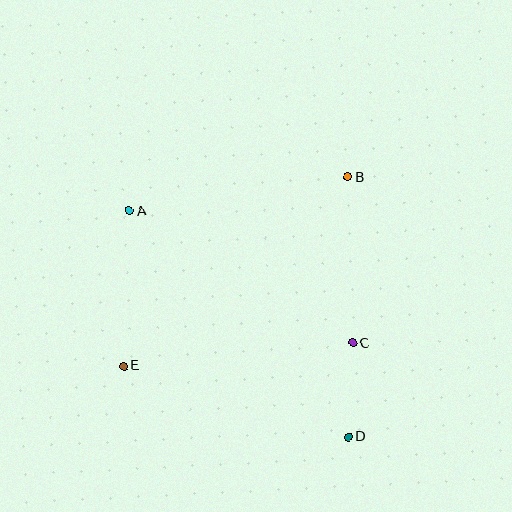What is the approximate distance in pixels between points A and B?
The distance between A and B is approximately 221 pixels.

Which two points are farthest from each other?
Points A and D are farthest from each other.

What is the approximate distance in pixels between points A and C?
The distance between A and C is approximately 259 pixels.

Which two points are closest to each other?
Points C and D are closest to each other.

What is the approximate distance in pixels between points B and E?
The distance between B and E is approximately 293 pixels.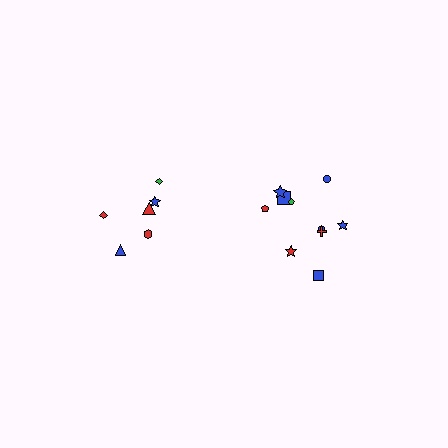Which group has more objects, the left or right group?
The right group.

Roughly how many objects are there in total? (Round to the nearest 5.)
Roughly 15 objects in total.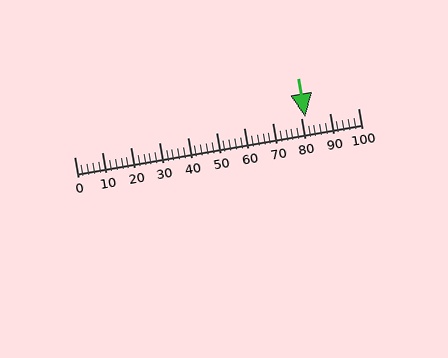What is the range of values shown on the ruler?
The ruler shows values from 0 to 100.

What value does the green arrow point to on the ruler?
The green arrow points to approximately 82.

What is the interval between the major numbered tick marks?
The major tick marks are spaced 10 units apart.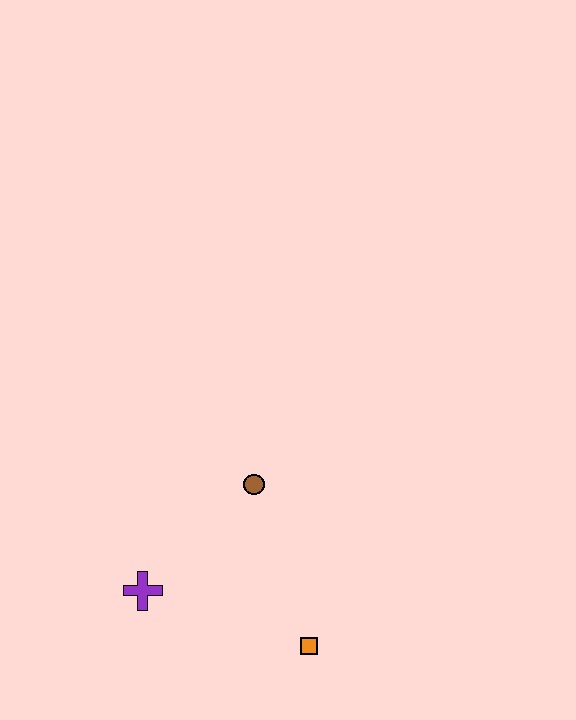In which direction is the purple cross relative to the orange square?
The purple cross is to the left of the orange square.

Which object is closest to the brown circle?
The purple cross is closest to the brown circle.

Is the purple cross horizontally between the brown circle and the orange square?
No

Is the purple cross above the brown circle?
No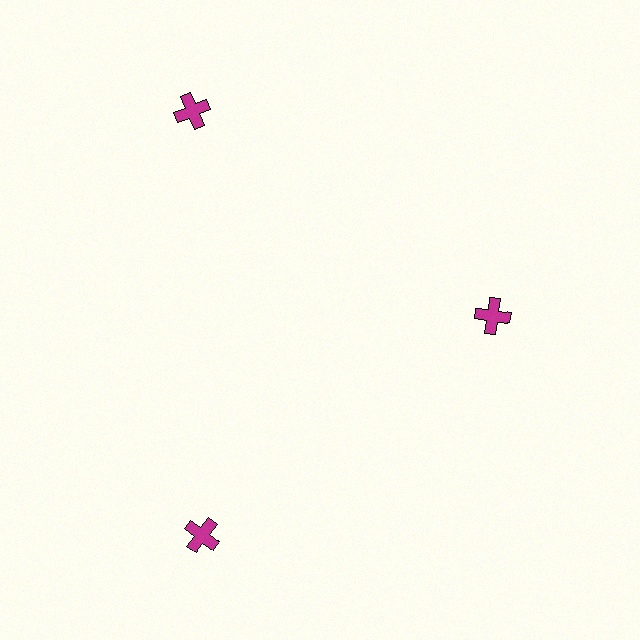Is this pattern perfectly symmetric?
No. The 3 magenta crosses are arranged in a ring, but one element near the 3 o'clock position is pulled inward toward the center, breaking the 3-fold rotational symmetry.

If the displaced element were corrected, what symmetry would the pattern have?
It would have 3-fold rotational symmetry — the pattern would map onto itself every 120 degrees.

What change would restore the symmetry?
The symmetry would be restored by moving it outward, back onto the ring so that all 3 crosses sit at equal angles and equal distance from the center.